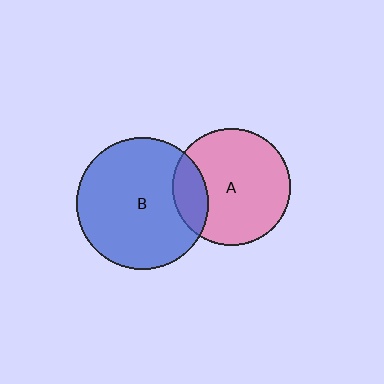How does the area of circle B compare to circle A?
Approximately 1.3 times.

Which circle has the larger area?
Circle B (blue).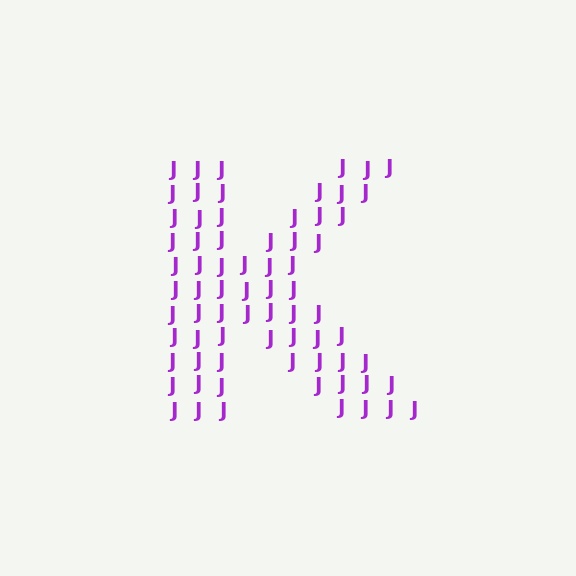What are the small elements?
The small elements are letter J's.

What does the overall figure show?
The overall figure shows the letter K.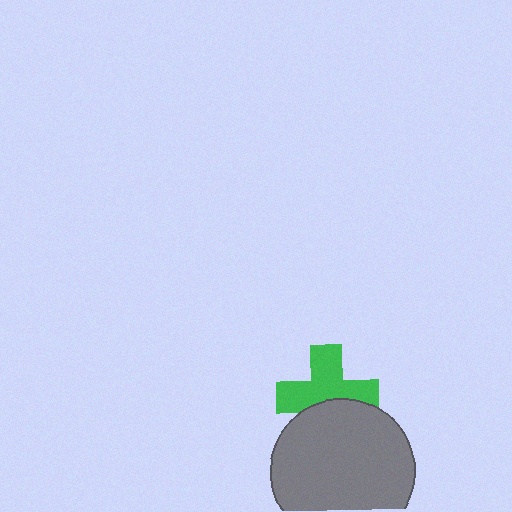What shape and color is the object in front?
The object in front is a gray circle.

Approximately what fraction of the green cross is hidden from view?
Roughly 35% of the green cross is hidden behind the gray circle.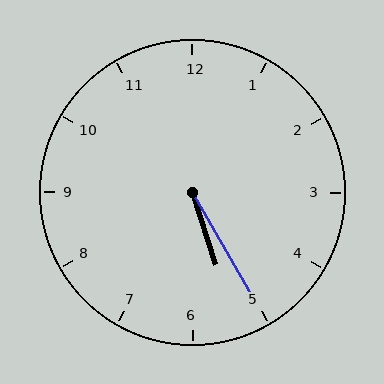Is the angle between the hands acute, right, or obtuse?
It is acute.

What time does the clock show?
5:25.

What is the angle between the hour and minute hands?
Approximately 12 degrees.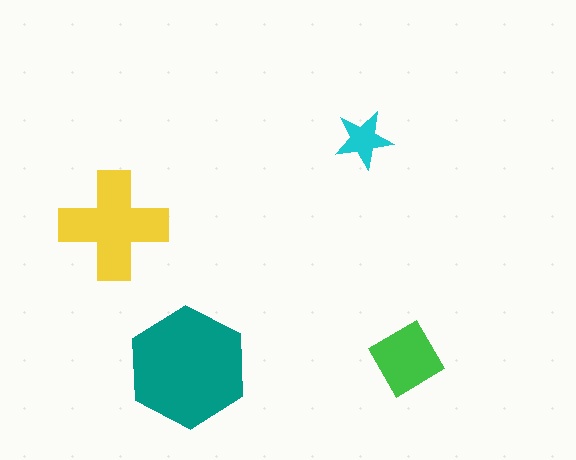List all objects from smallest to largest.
The cyan star, the green diamond, the yellow cross, the teal hexagon.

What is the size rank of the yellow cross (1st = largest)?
2nd.